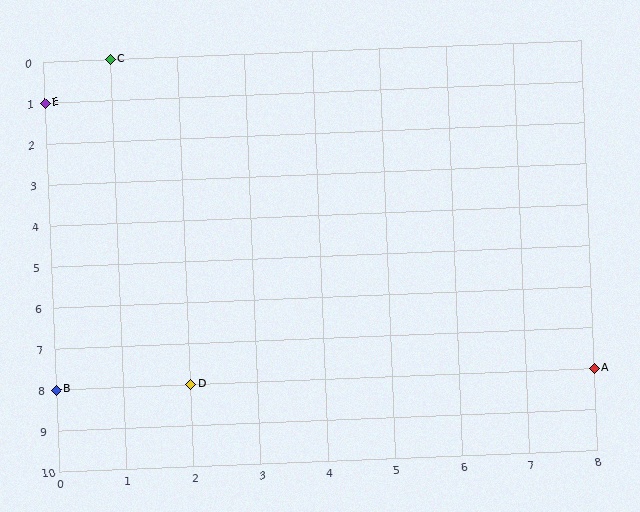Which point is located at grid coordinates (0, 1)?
Point E is at (0, 1).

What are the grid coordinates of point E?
Point E is at grid coordinates (0, 1).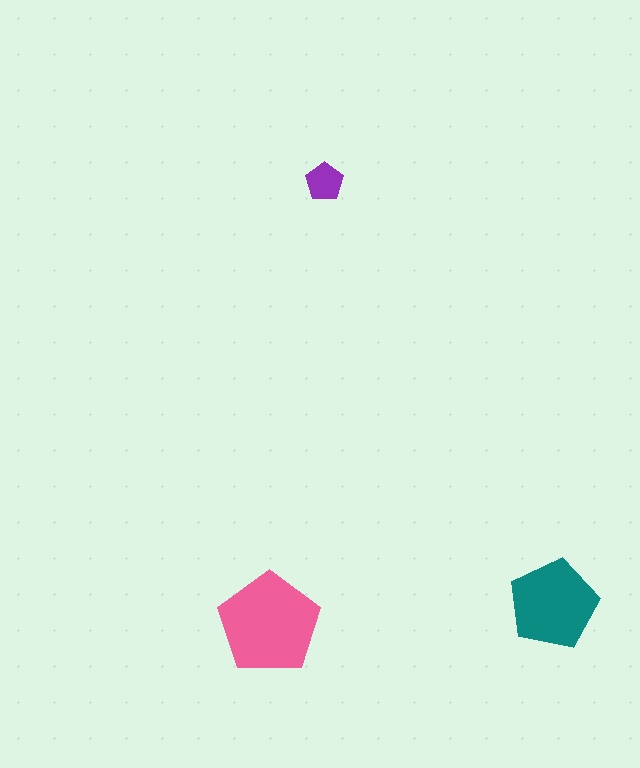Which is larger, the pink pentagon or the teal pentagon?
The pink one.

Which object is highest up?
The purple pentagon is topmost.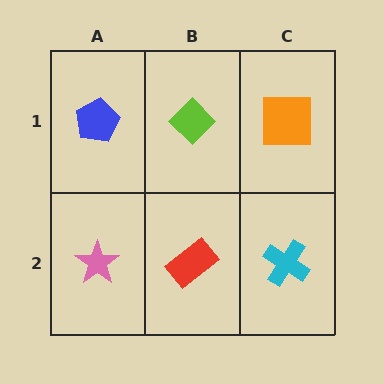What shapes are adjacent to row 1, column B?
A red rectangle (row 2, column B), a blue pentagon (row 1, column A), an orange square (row 1, column C).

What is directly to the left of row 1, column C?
A lime diamond.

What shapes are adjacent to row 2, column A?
A blue pentagon (row 1, column A), a red rectangle (row 2, column B).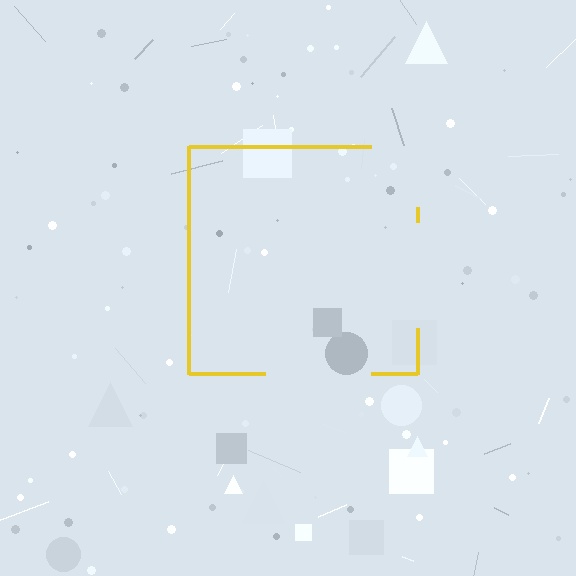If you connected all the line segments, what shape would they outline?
They would outline a square.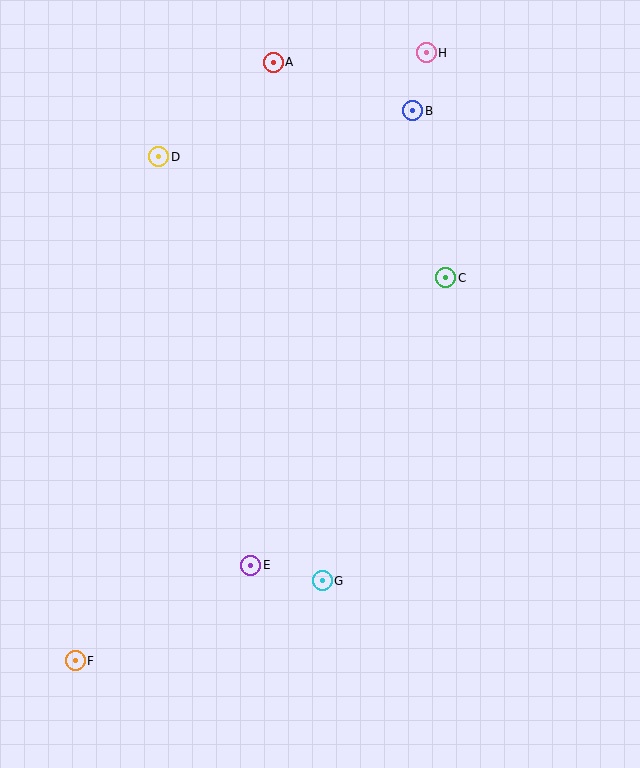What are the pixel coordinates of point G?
Point G is at (322, 581).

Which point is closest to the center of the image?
Point C at (446, 278) is closest to the center.